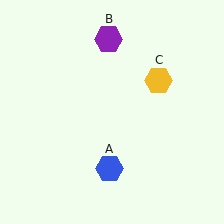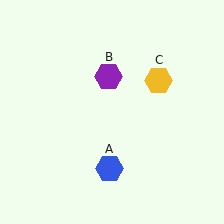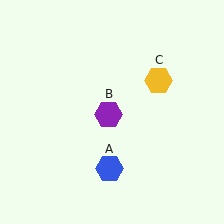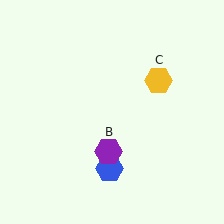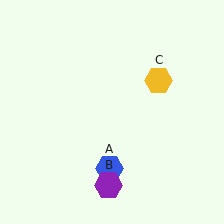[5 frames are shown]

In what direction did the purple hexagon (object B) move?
The purple hexagon (object B) moved down.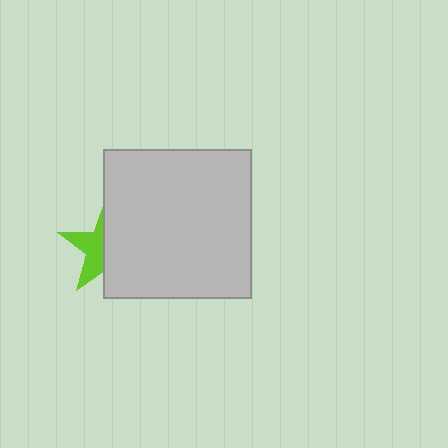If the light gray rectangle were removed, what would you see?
You would see the complete lime star.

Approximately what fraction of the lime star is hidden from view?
Roughly 56% of the lime star is hidden behind the light gray rectangle.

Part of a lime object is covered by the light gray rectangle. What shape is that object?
It is a star.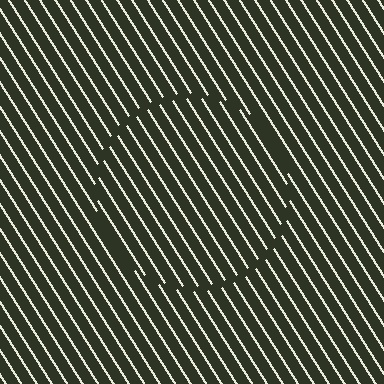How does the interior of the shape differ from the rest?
The interior of the shape contains the same grating, shifted by half a period — the contour is defined by the phase discontinuity where line-ends from the inner and outer gratings abut.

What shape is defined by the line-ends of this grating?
An illusory circle. The interior of the shape contains the same grating, shifted by half a period — the contour is defined by the phase discontinuity where line-ends from the inner and outer gratings abut.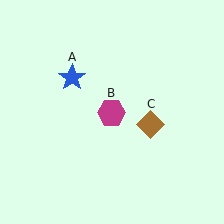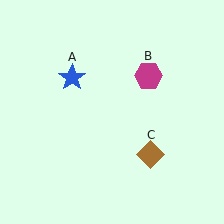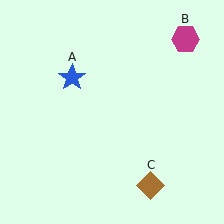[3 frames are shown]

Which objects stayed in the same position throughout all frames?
Blue star (object A) remained stationary.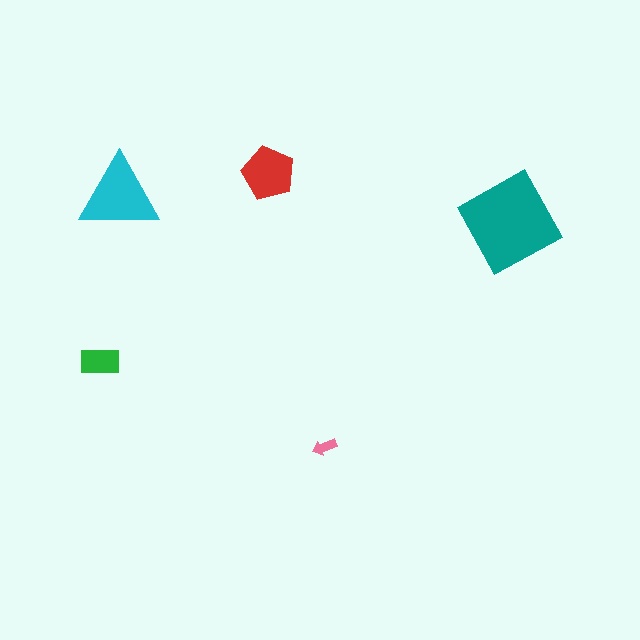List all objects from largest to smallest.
The teal diamond, the cyan triangle, the red pentagon, the green rectangle, the pink arrow.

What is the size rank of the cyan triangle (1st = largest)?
2nd.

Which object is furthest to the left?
The green rectangle is leftmost.